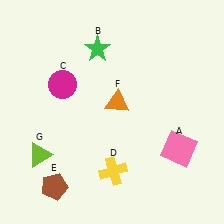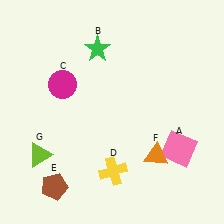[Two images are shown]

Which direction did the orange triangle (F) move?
The orange triangle (F) moved down.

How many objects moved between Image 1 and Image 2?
1 object moved between the two images.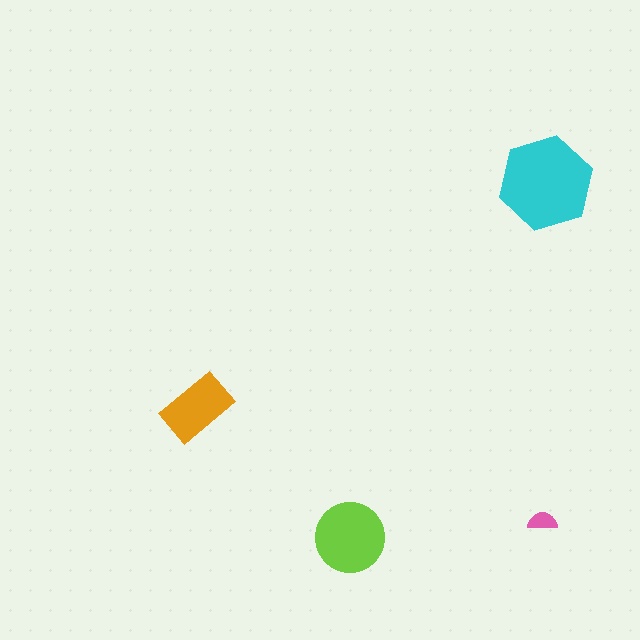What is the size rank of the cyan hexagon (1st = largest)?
1st.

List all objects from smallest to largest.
The pink semicircle, the orange rectangle, the lime circle, the cyan hexagon.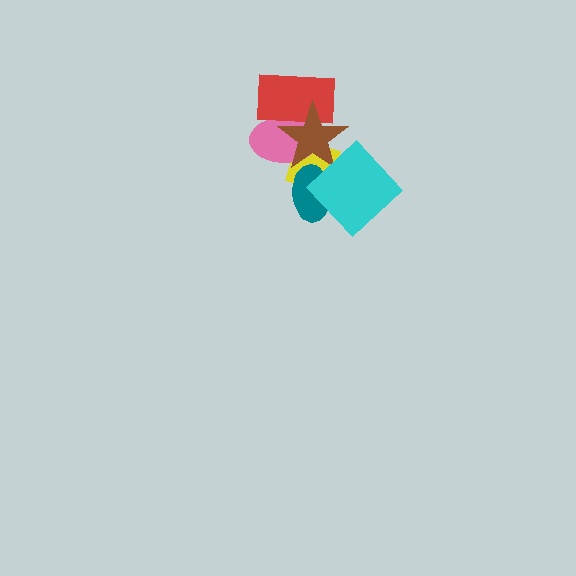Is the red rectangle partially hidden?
Yes, it is partially covered by another shape.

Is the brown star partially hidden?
Yes, it is partially covered by another shape.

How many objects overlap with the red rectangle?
2 objects overlap with the red rectangle.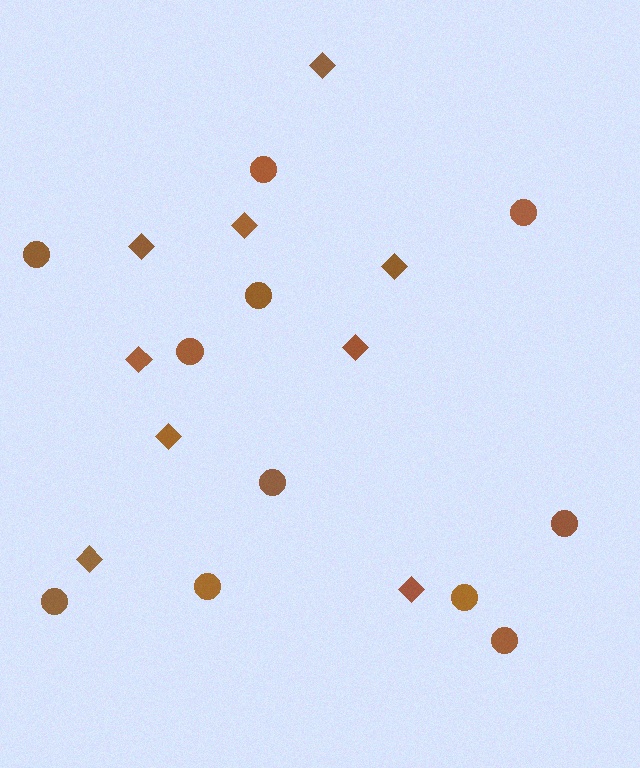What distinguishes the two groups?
There are 2 groups: one group of diamonds (9) and one group of circles (11).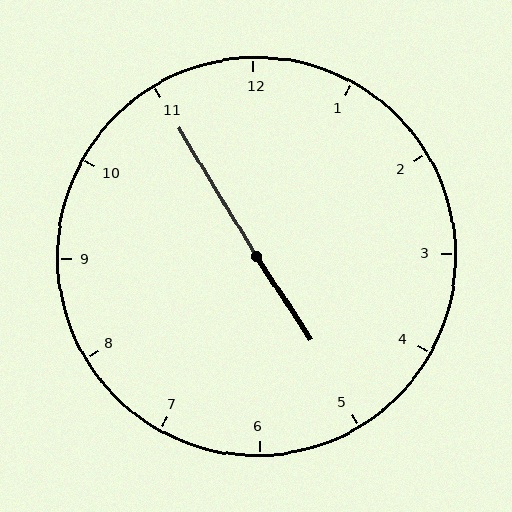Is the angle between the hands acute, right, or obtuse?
It is obtuse.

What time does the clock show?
4:55.